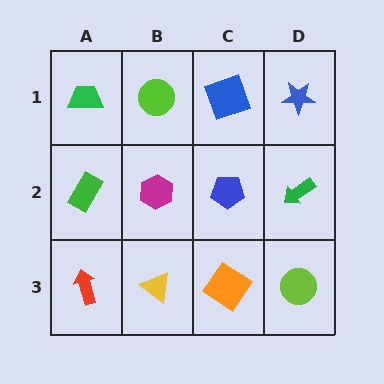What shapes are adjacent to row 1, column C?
A blue pentagon (row 2, column C), a lime circle (row 1, column B), a blue star (row 1, column D).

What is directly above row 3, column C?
A blue pentagon.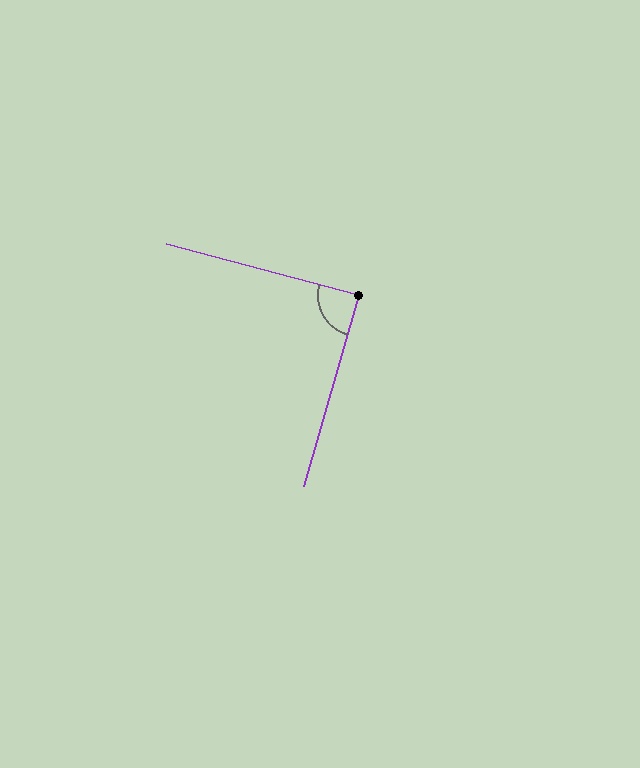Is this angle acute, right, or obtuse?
It is approximately a right angle.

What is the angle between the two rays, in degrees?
Approximately 89 degrees.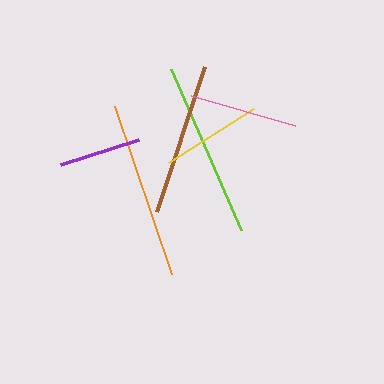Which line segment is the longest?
The orange line is the longest at approximately 177 pixels.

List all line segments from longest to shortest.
From longest to shortest: orange, lime, brown, pink, yellow, purple.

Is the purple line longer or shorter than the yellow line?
The yellow line is longer than the purple line.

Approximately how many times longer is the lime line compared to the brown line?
The lime line is approximately 1.1 times the length of the brown line.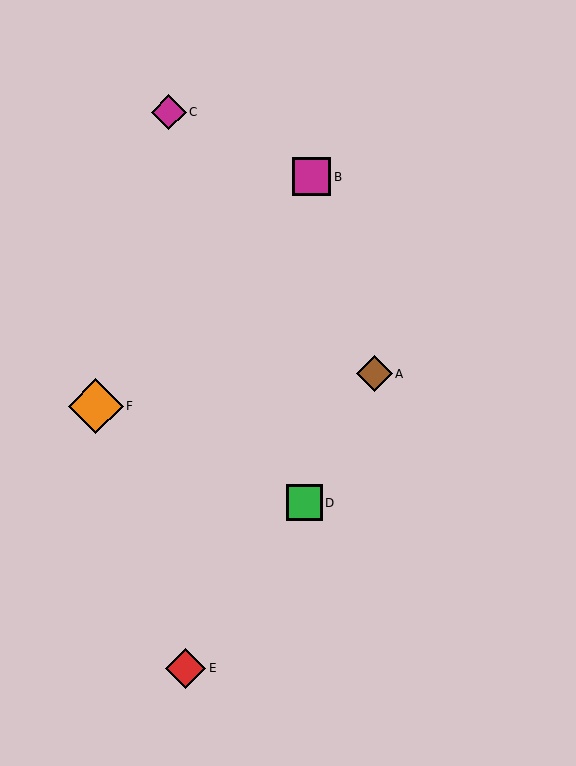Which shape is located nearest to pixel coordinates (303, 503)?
The green square (labeled D) at (304, 503) is nearest to that location.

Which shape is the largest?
The orange diamond (labeled F) is the largest.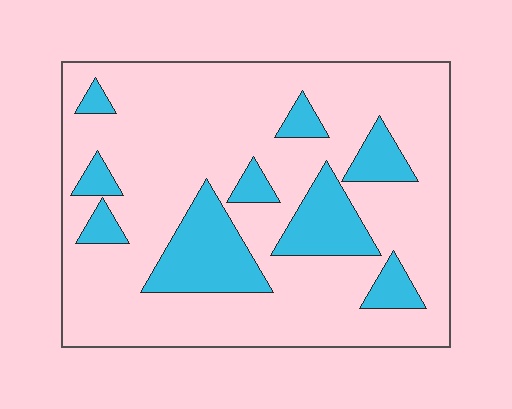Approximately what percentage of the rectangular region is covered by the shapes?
Approximately 20%.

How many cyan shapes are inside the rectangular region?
9.